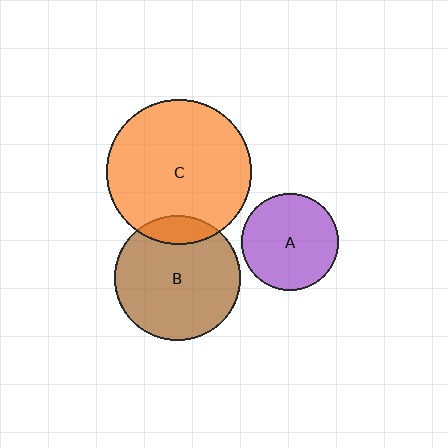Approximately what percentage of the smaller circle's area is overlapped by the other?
Approximately 15%.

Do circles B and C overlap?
Yes.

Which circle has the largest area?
Circle C (orange).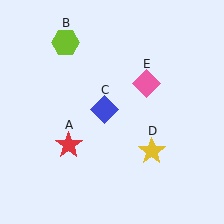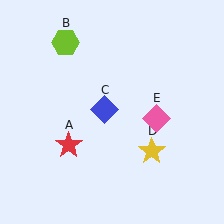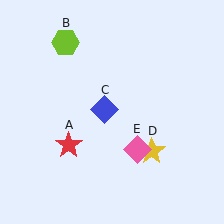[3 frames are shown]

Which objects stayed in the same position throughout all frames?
Red star (object A) and lime hexagon (object B) and blue diamond (object C) and yellow star (object D) remained stationary.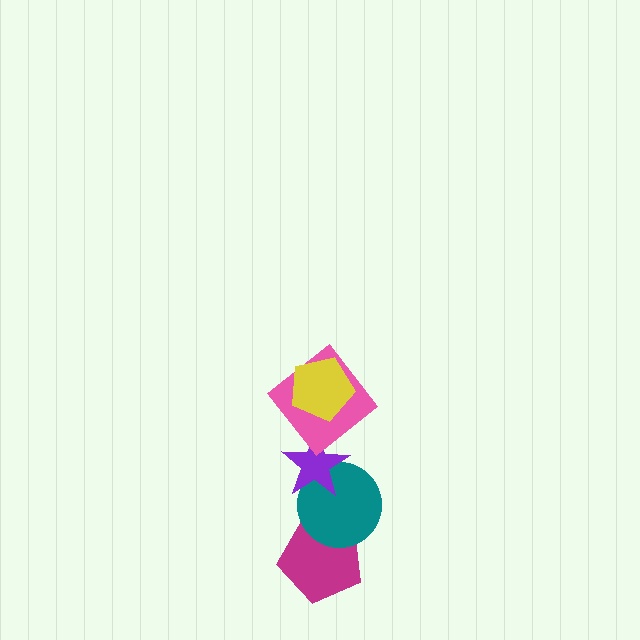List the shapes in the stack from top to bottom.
From top to bottom: the yellow pentagon, the pink diamond, the purple star, the teal circle, the magenta pentagon.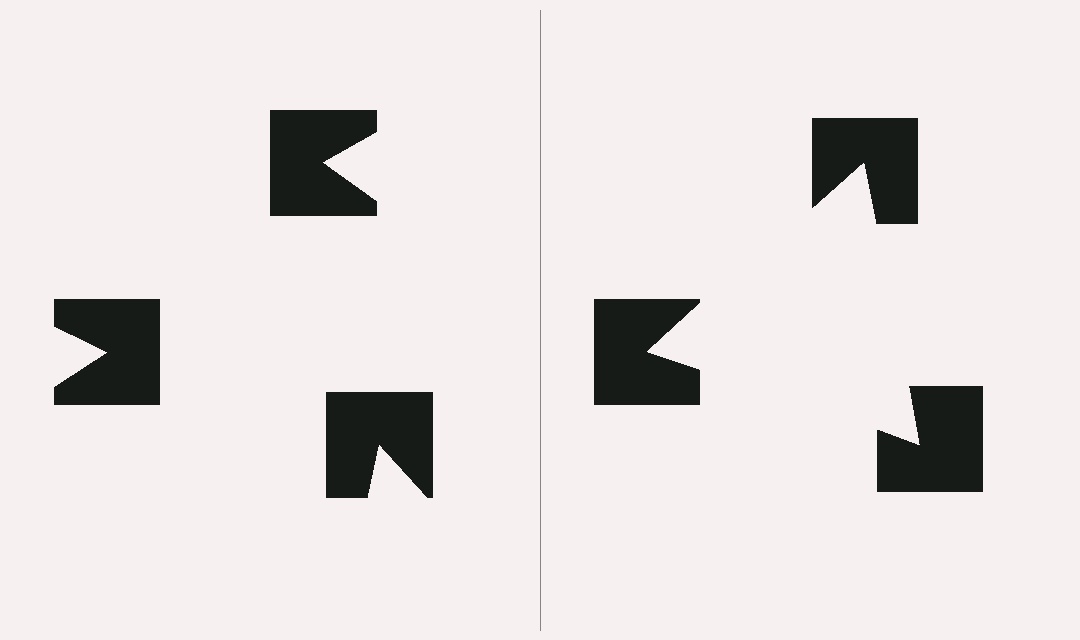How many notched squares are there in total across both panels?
6 — 3 on each side.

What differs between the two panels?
The notched squares are positioned identically on both sides; only the wedge orientations differ. On the right they align to a triangle; on the left they are misaligned.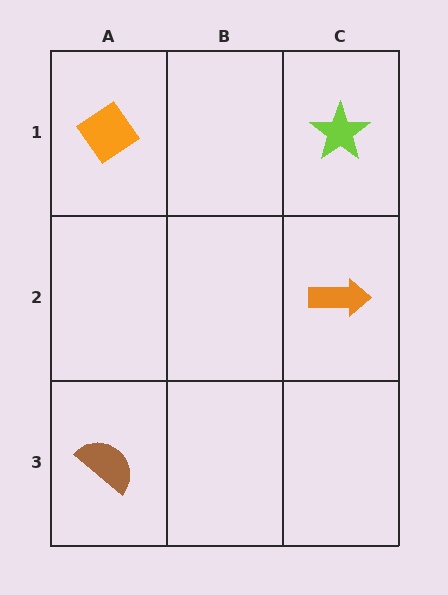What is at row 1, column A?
An orange diamond.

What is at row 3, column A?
A brown semicircle.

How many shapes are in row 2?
1 shape.